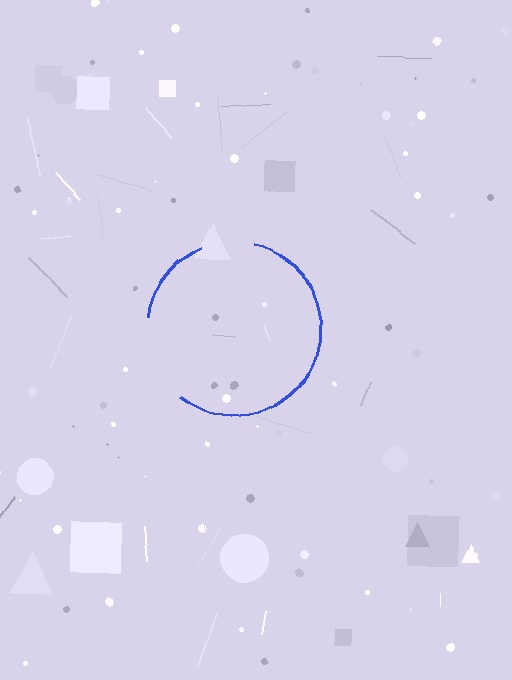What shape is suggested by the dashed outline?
The dashed outline suggests a circle.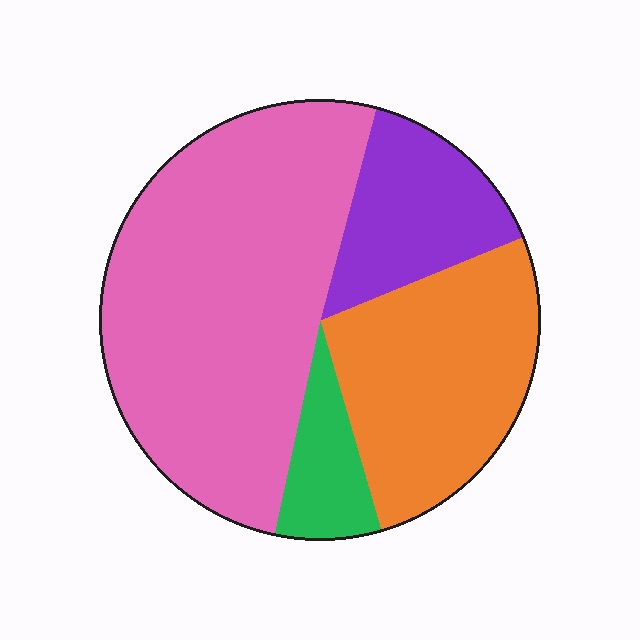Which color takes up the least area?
Green, at roughly 10%.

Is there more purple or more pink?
Pink.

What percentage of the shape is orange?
Orange covers 27% of the shape.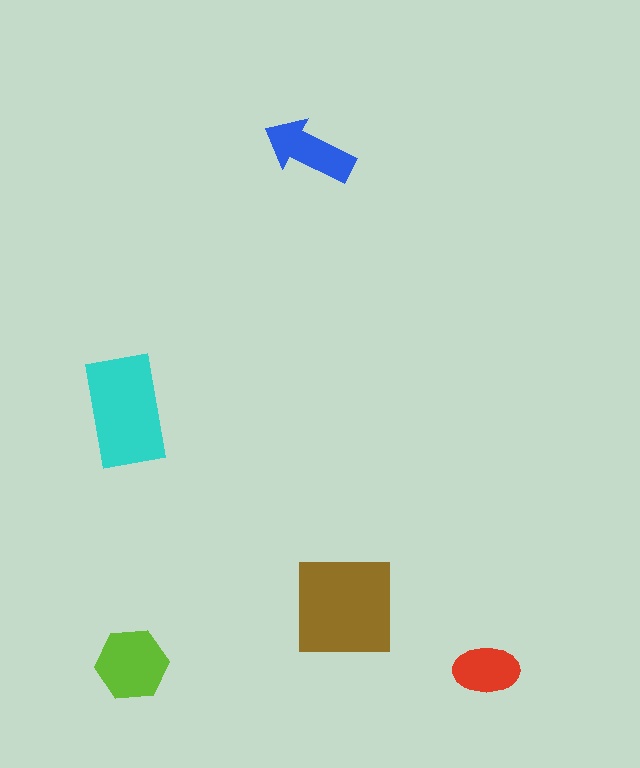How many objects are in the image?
There are 5 objects in the image.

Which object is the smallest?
The red ellipse.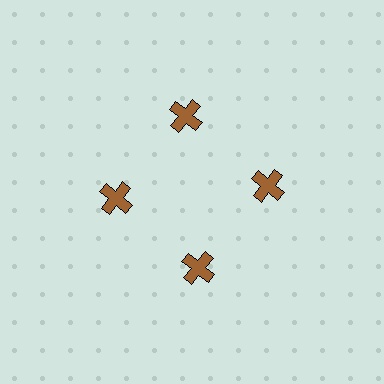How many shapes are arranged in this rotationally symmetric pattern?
There are 4 shapes, arranged in 4 groups of 1.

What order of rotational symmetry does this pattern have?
This pattern has 4-fold rotational symmetry.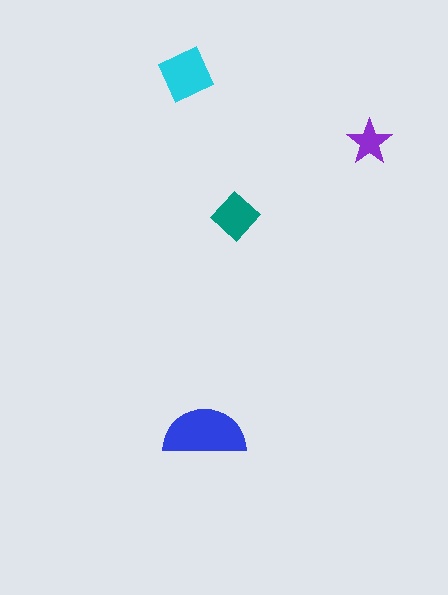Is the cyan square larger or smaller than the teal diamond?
Larger.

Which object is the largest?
The blue semicircle.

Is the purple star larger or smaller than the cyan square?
Smaller.